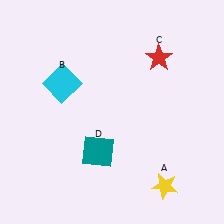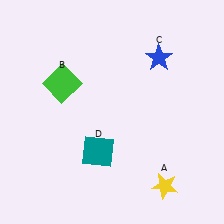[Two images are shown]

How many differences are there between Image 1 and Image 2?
There are 2 differences between the two images.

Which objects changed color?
B changed from cyan to green. C changed from red to blue.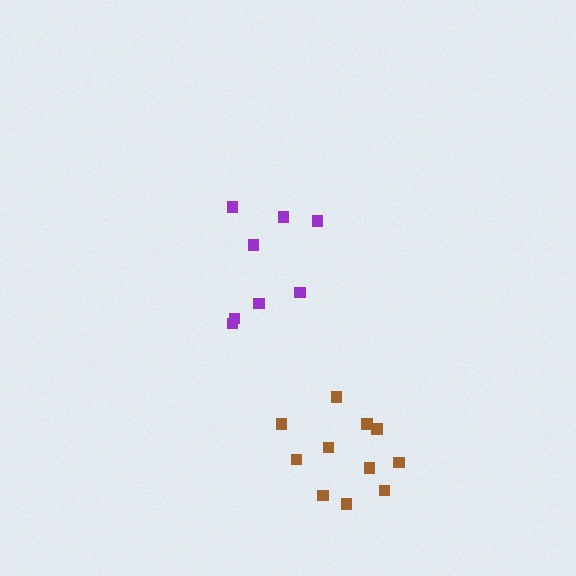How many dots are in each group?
Group 1: 11 dots, Group 2: 8 dots (19 total).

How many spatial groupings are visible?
There are 2 spatial groupings.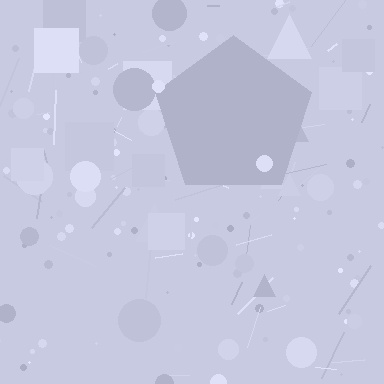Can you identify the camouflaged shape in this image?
The camouflaged shape is a pentagon.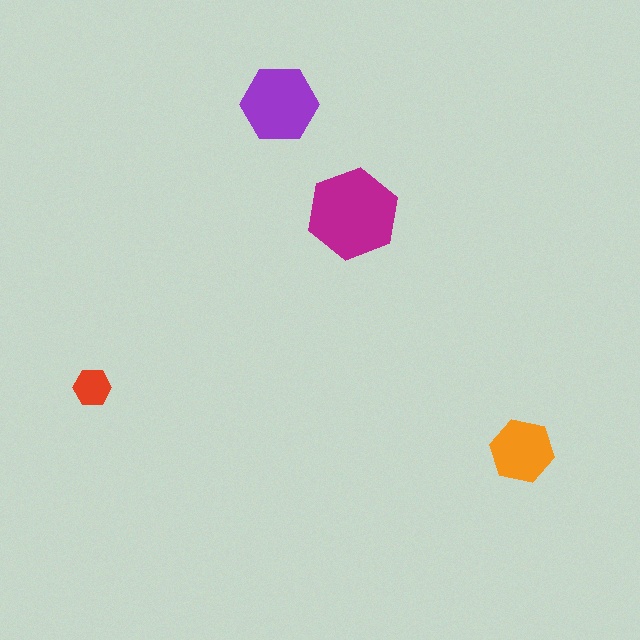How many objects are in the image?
There are 4 objects in the image.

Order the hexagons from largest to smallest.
the magenta one, the purple one, the orange one, the red one.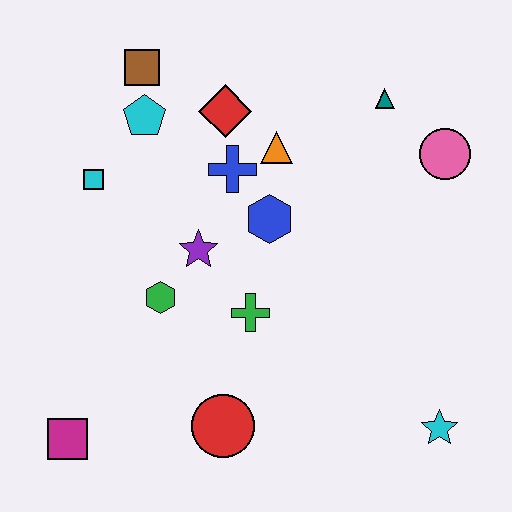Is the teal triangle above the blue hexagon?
Yes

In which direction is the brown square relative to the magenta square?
The brown square is above the magenta square.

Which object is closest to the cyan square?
The cyan pentagon is closest to the cyan square.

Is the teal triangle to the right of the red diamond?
Yes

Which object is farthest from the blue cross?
The cyan star is farthest from the blue cross.